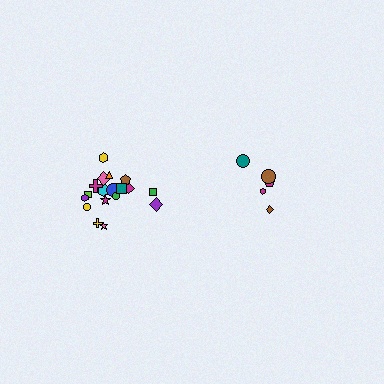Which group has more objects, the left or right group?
The left group.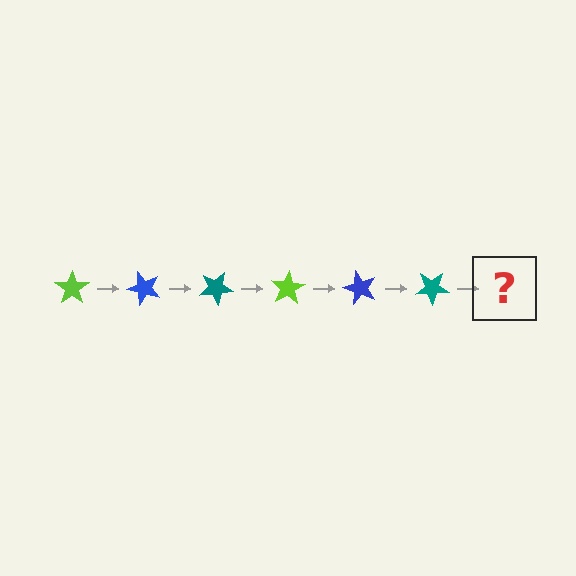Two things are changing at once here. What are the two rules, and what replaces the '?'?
The two rules are that it rotates 50 degrees each step and the color cycles through lime, blue, and teal. The '?' should be a lime star, rotated 300 degrees from the start.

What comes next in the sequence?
The next element should be a lime star, rotated 300 degrees from the start.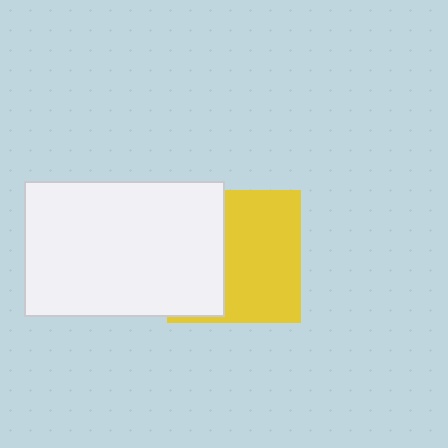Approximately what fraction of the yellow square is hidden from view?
Roughly 41% of the yellow square is hidden behind the white rectangle.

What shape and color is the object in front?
The object in front is a white rectangle.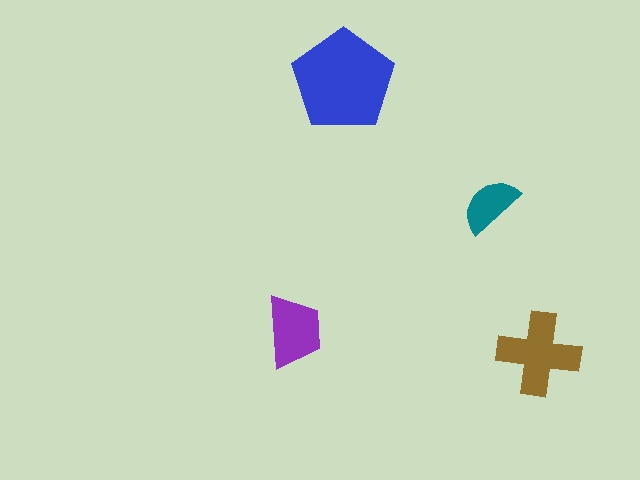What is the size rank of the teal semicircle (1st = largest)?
4th.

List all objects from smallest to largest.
The teal semicircle, the purple trapezoid, the brown cross, the blue pentagon.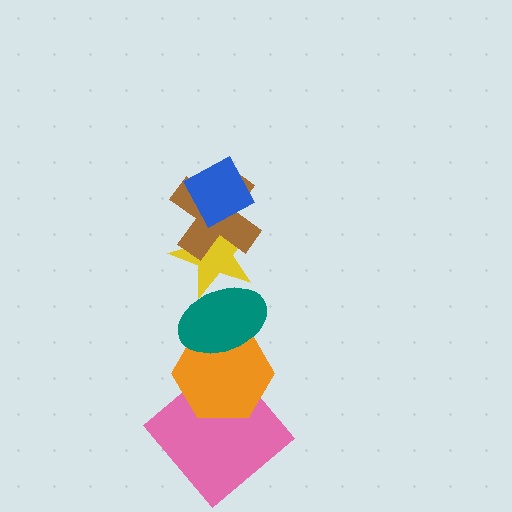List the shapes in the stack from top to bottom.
From top to bottom: the blue diamond, the brown cross, the yellow star, the teal ellipse, the orange hexagon, the pink diamond.